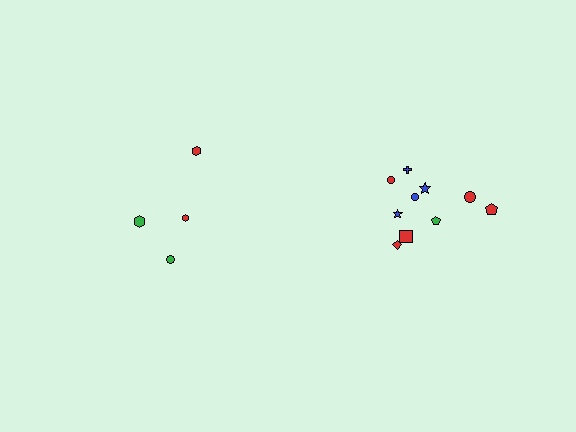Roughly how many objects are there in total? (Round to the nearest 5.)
Roughly 15 objects in total.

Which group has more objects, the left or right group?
The right group.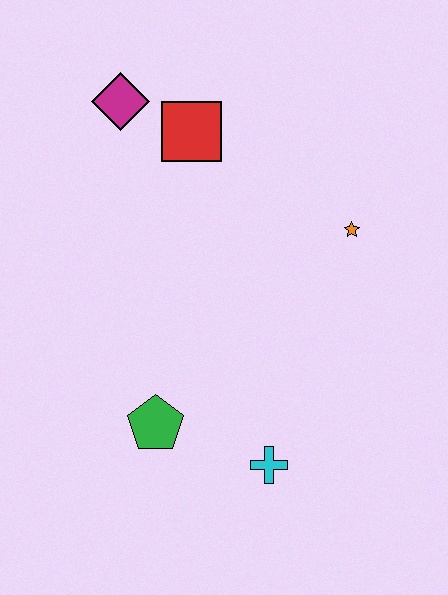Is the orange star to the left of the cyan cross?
No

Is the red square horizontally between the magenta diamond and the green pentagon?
No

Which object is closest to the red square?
The magenta diamond is closest to the red square.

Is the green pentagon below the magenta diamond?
Yes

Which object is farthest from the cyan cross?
The magenta diamond is farthest from the cyan cross.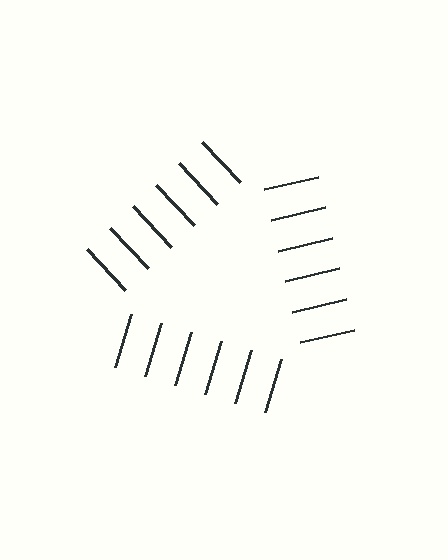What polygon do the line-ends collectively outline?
An illusory triangle — the line segments terminate on its edges but no continuous stroke is drawn.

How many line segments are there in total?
18 — 6 along each of the 3 edges.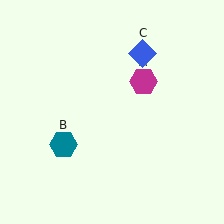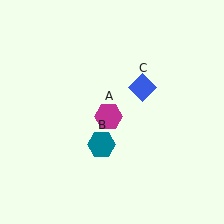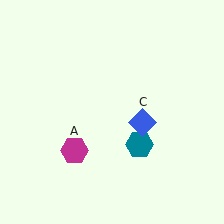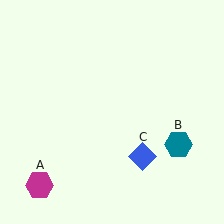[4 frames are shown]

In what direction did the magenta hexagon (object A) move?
The magenta hexagon (object A) moved down and to the left.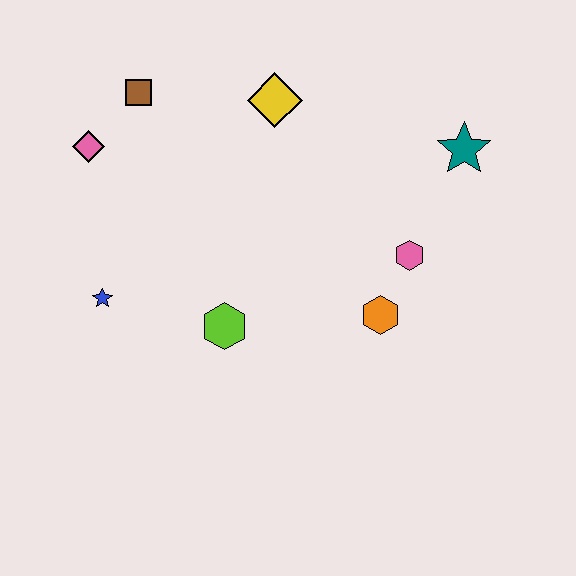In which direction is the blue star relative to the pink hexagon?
The blue star is to the left of the pink hexagon.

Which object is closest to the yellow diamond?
The brown square is closest to the yellow diamond.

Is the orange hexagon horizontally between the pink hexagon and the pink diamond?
Yes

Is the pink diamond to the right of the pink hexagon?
No